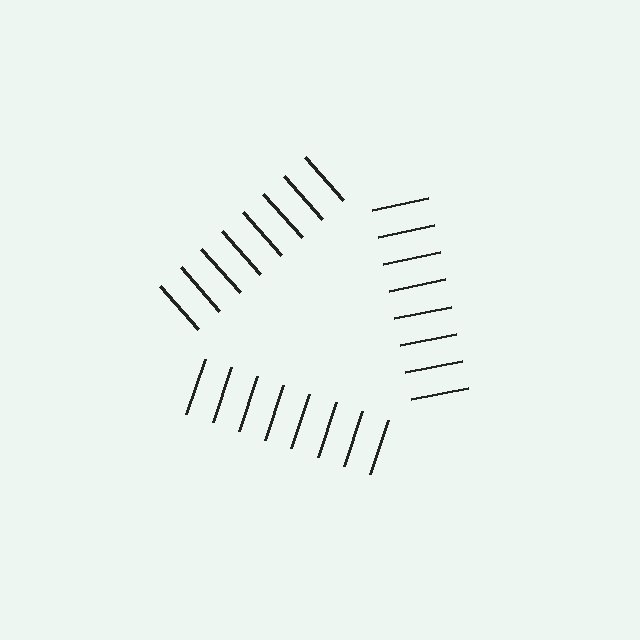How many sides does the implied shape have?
3 sides — the line-ends trace a triangle.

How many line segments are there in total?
24 — 8 along each of the 3 edges.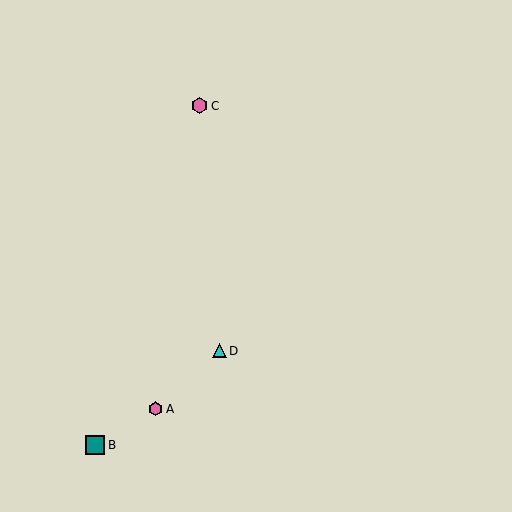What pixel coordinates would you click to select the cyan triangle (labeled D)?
Click at (219, 351) to select the cyan triangle D.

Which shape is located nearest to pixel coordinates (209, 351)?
The cyan triangle (labeled D) at (219, 351) is nearest to that location.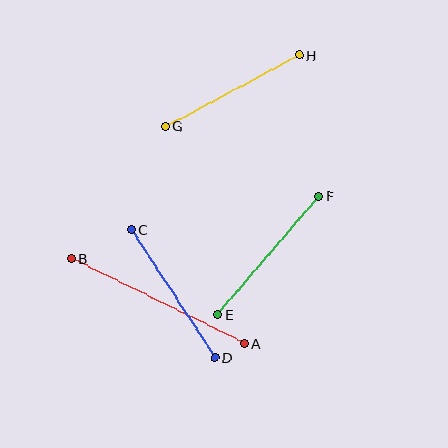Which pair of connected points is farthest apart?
Points A and B are farthest apart.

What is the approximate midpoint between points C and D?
The midpoint is at approximately (173, 294) pixels.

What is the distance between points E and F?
The distance is approximately 155 pixels.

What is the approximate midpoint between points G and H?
The midpoint is at approximately (232, 91) pixels.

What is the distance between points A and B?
The distance is approximately 193 pixels.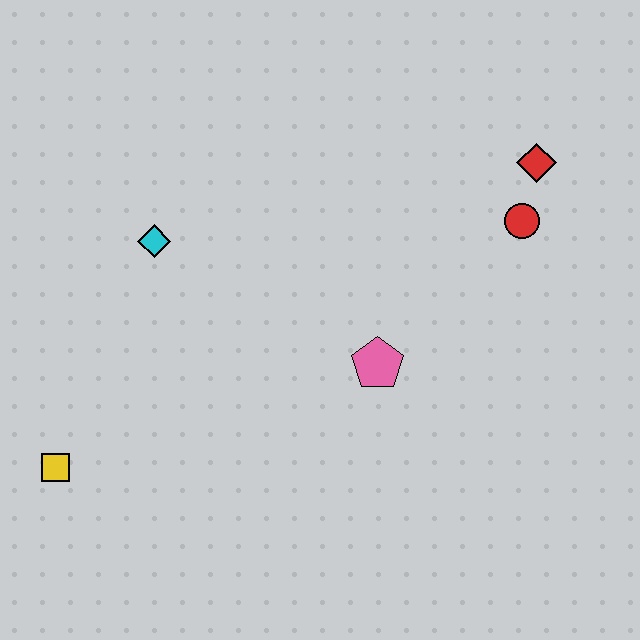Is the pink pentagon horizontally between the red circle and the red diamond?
No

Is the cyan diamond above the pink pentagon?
Yes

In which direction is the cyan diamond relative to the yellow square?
The cyan diamond is above the yellow square.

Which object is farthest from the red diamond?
The yellow square is farthest from the red diamond.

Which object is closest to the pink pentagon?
The red circle is closest to the pink pentagon.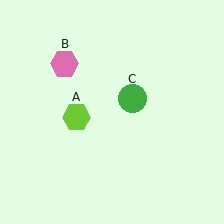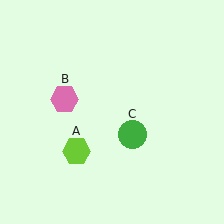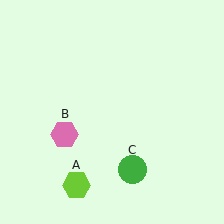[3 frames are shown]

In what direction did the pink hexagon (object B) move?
The pink hexagon (object B) moved down.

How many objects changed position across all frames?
3 objects changed position: lime hexagon (object A), pink hexagon (object B), green circle (object C).